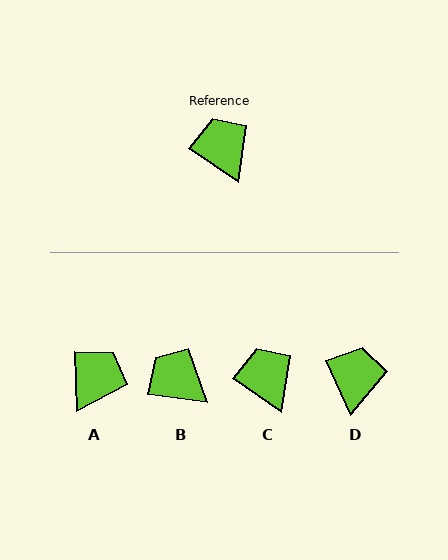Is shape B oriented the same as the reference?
No, it is off by about 27 degrees.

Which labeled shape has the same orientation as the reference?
C.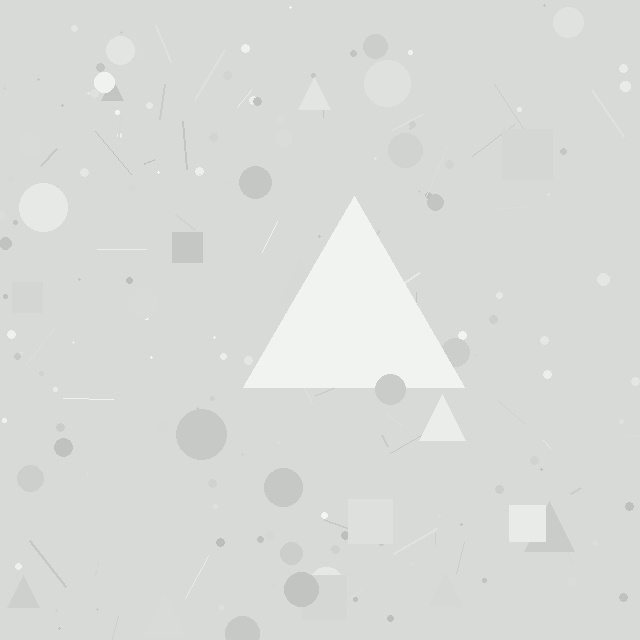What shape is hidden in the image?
A triangle is hidden in the image.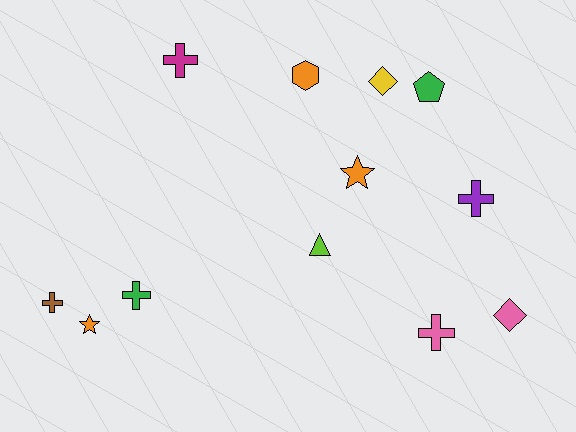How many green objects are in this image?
There are 2 green objects.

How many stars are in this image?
There are 2 stars.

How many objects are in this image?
There are 12 objects.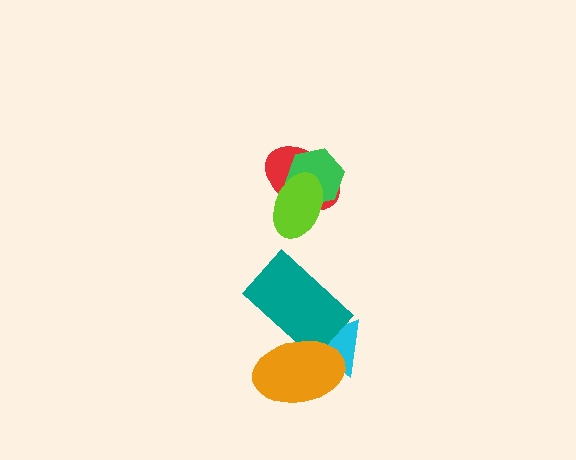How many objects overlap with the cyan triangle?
2 objects overlap with the cyan triangle.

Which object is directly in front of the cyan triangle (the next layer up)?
The teal rectangle is directly in front of the cyan triangle.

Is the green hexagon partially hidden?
Yes, it is partially covered by another shape.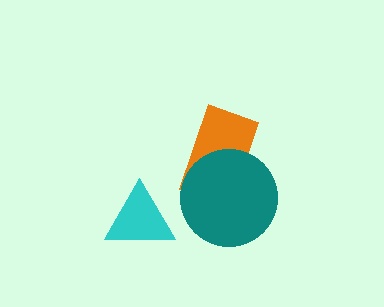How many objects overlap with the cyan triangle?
0 objects overlap with the cyan triangle.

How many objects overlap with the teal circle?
1 object overlaps with the teal circle.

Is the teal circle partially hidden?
No, no other shape covers it.